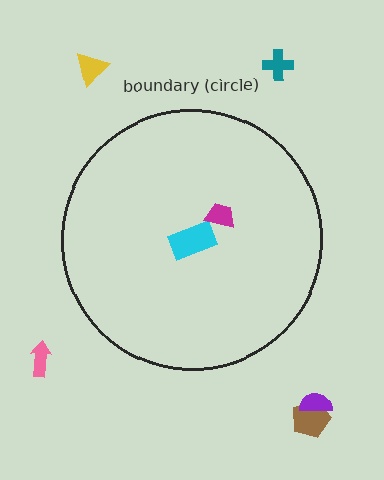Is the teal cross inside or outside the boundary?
Outside.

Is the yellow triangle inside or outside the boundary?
Outside.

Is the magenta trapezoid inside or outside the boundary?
Inside.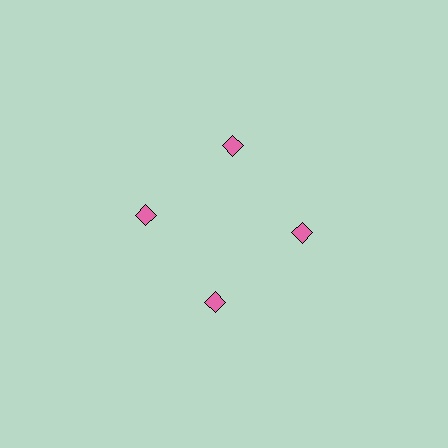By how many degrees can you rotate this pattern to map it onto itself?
The pattern maps onto itself every 90 degrees of rotation.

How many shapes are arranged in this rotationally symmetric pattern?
There are 4 shapes, arranged in 4 groups of 1.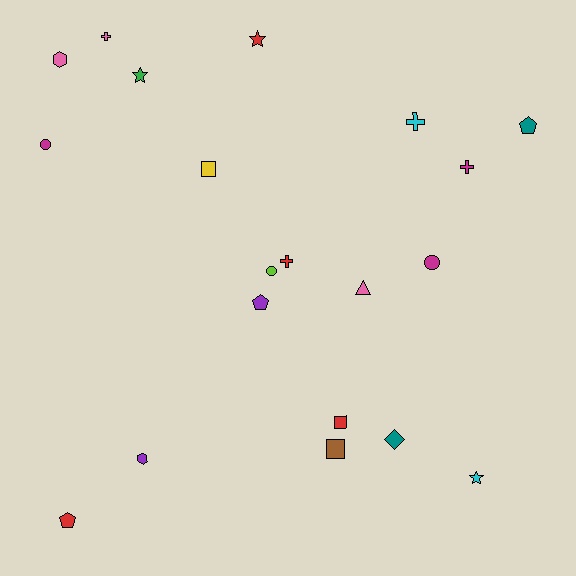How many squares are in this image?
There are 3 squares.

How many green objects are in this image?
There is 1 green object.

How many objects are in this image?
There are 20 objects.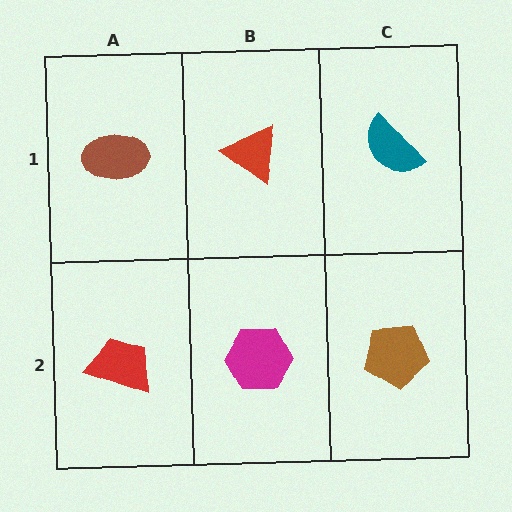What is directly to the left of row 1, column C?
A red triangle.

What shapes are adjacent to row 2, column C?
A teal semicircle (row 1, column C), a magenta hexagon (row 2, column B).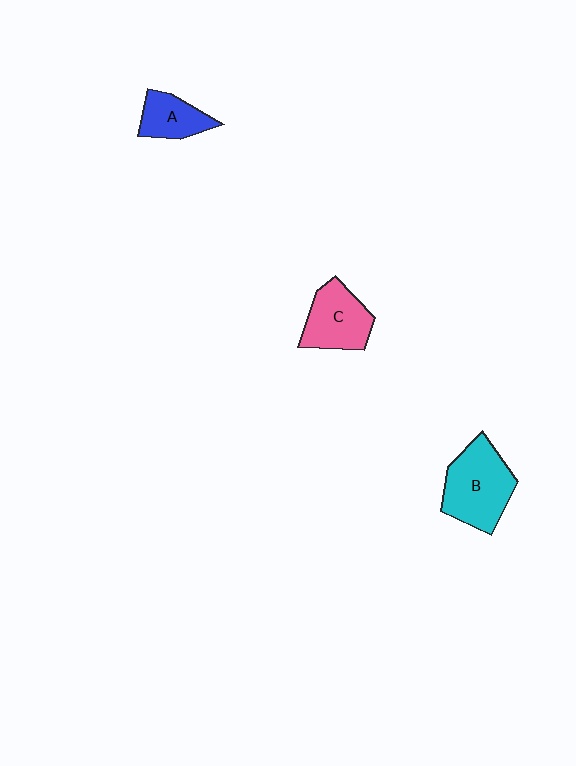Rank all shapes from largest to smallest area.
From largest to smallest: B (cyan), C (pink), A (blue).